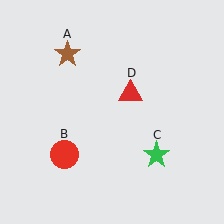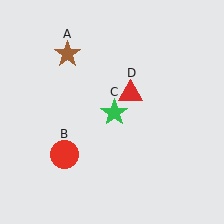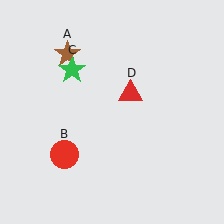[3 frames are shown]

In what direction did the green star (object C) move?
The green star (object C) moved up and to the left.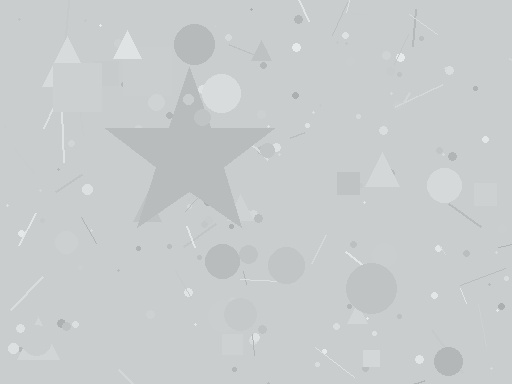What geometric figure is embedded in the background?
A star is embedded in the background.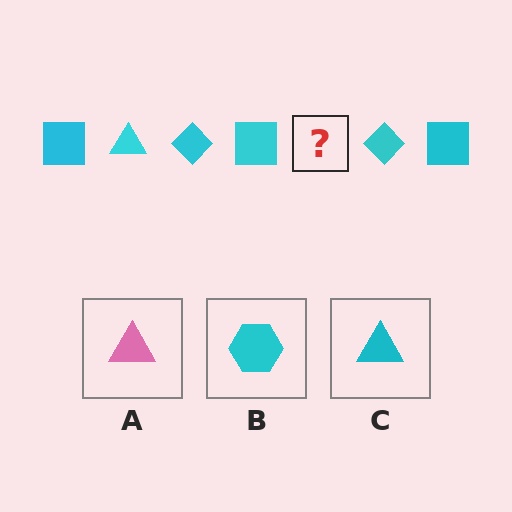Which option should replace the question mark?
Option C.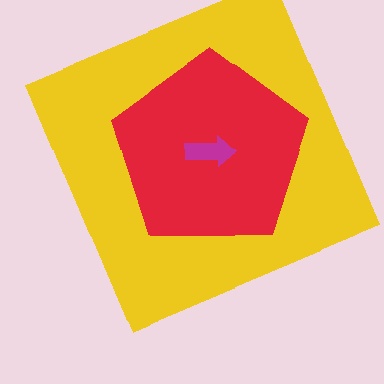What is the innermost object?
The magenta arrow.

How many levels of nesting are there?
3.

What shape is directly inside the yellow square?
The red pentagon.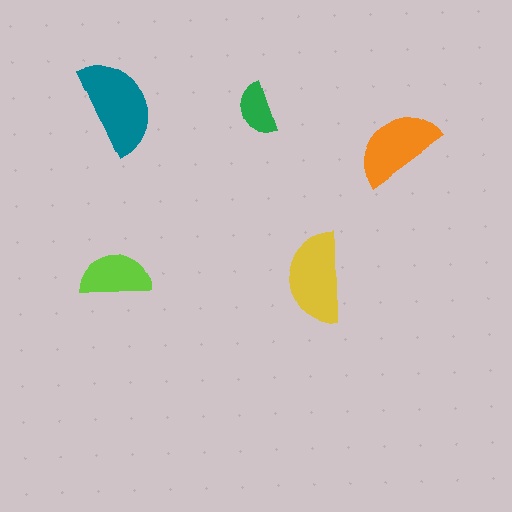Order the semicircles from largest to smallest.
the teal one, the yellow one, the orange one, the lime one, the green one.